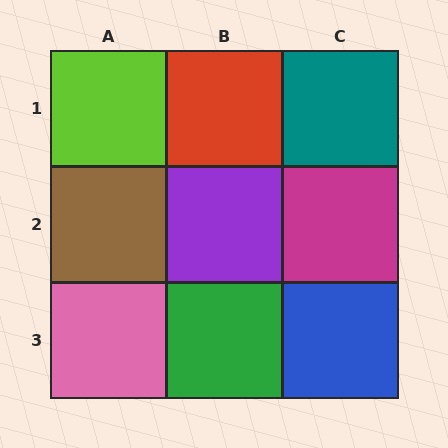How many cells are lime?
1 cell is lime.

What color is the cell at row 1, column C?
Teal.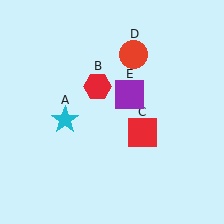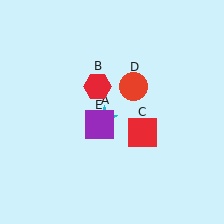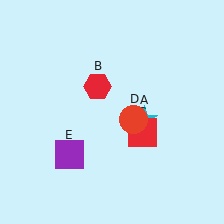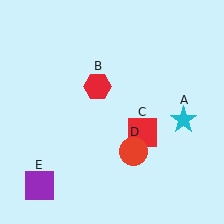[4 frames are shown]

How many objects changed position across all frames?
3 objects changed position: cyan star (object A), red circle (object D), purple square (object E).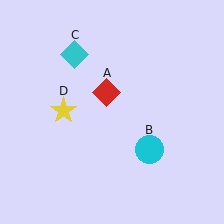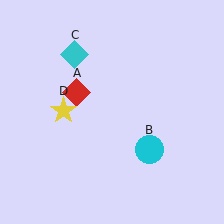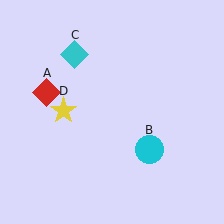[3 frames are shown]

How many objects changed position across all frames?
1 object changed position: red diamond (object A).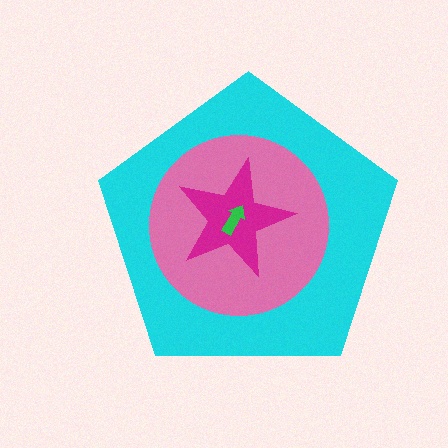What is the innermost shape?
The green arrow.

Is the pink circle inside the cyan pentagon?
Yes.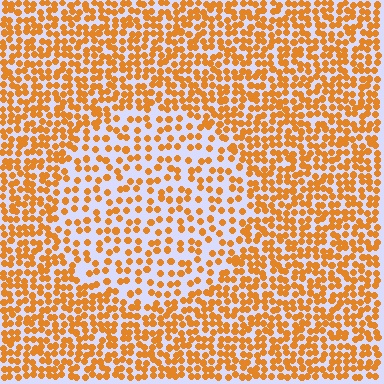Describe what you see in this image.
The image contains small orange elements arranged at two different densities. A circle-shaped region is visible where the elements are less densely packed than the surrounding area.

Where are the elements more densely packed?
The elements are more densely packed outside the circle boundary.